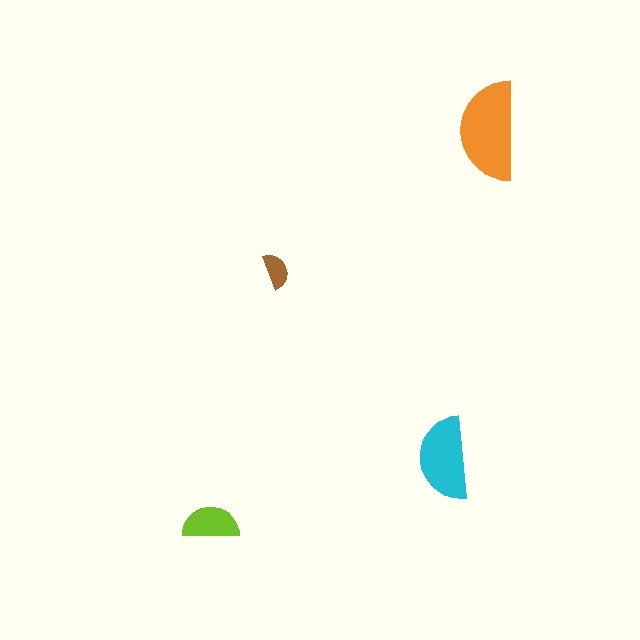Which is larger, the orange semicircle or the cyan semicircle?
The orange one.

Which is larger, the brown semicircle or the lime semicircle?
The lime one.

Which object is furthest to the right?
The orange semicircle is rightmost.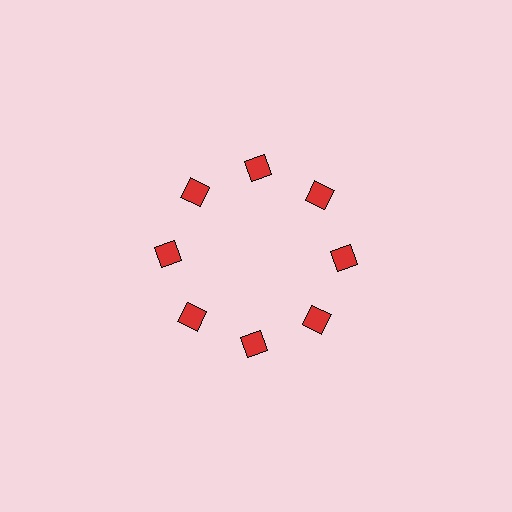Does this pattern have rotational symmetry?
Yes, this pattern has 8-fold rotational symmetry. It looks the same after rotating 45 degrees around the center.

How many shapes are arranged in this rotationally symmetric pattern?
There are 8 shapes, arranged in 8 groups of 1.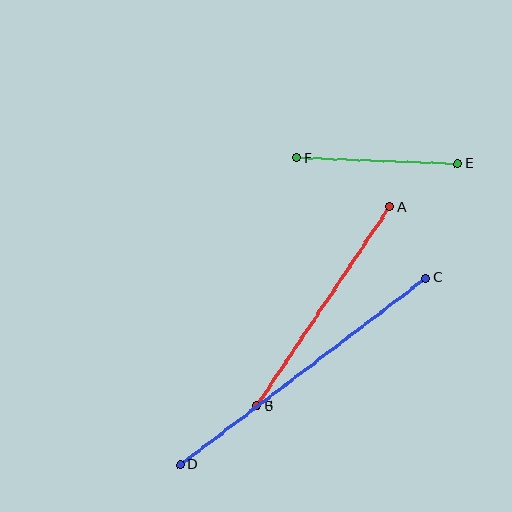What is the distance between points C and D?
The distance is approximately 309 pixels.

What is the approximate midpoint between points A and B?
The midpoint is at approximately (323, 306) pixels.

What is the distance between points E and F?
The distance is approximately 161 pixels.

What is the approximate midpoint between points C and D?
The midpoint is at approximately (303, 371) pixels.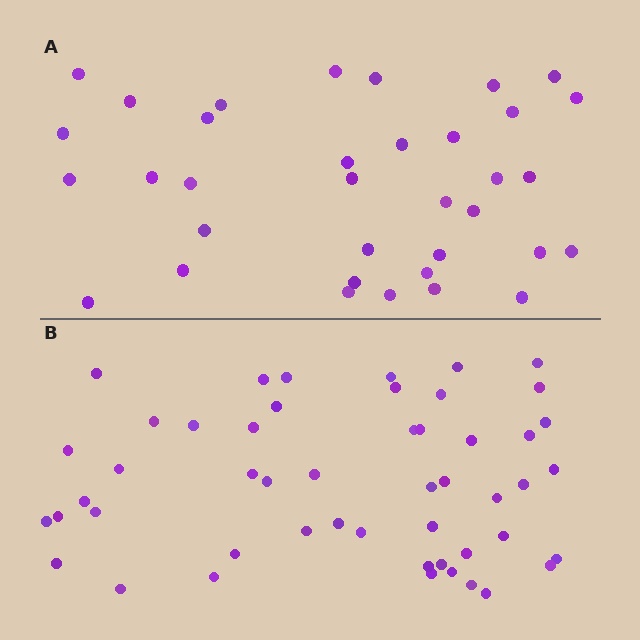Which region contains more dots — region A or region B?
Region B (the bottom region) has more dots.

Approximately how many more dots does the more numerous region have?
Region B has approximately 15 more dots than region A.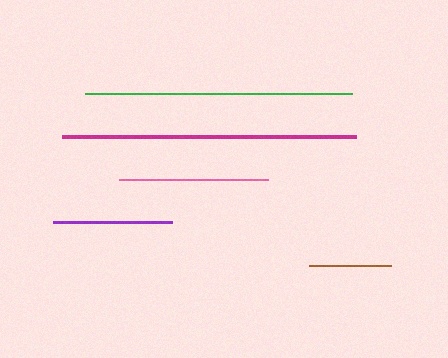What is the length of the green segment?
The green segment is approximately 267 pixels long.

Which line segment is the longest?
The magenta line is the longest at approximately 293 pixels.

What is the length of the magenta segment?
The magenta segment is approximately 293 pixels long.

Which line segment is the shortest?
The brown line is the shortest at approximately 82 pixels.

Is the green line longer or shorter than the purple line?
The green line is longer than the purple line.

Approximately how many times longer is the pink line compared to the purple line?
The pink line is approximately 1.3 times the length of the purple line.